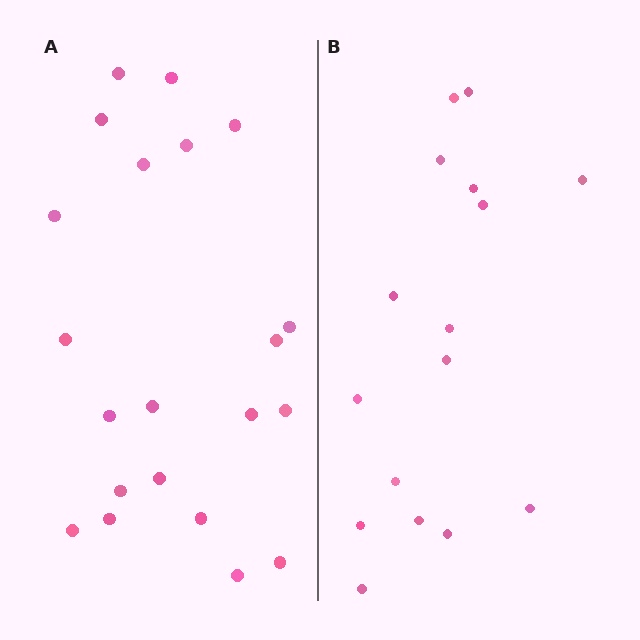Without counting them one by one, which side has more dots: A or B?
Region A (the left region) has more dots.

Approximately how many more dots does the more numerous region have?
Region A has about 5 more dots than region B.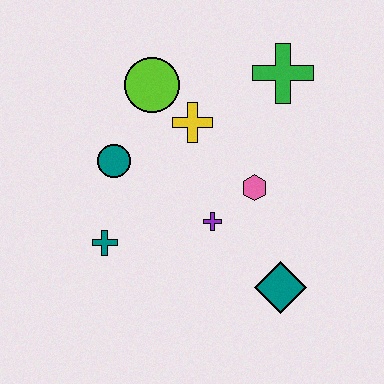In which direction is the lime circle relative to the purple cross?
The lime circle is above the purple cross.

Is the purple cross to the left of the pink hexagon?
Yes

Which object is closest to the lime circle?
The yellow cross is closest to the lime circle.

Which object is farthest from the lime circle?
The teal diamond is farthest from the lime circle.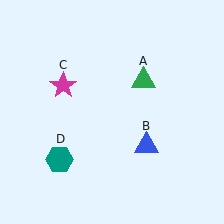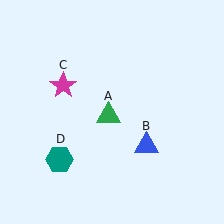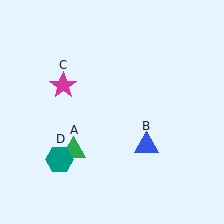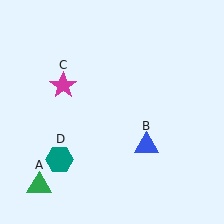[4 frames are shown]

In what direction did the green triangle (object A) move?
The green triangle (object A) moved down and to the left.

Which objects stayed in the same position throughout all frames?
Blue triangle (object B) and magenta star (object C) and teal hexagon (object D) remained stationary.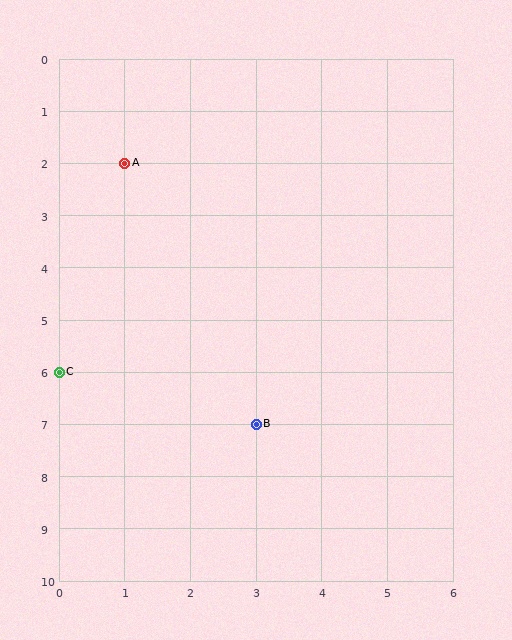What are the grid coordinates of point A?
Point A is at grid coordinates (1, 2).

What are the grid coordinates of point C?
Point C is at grid coordinates (0, 6).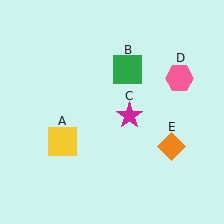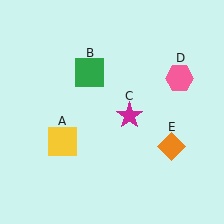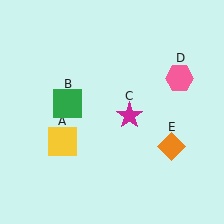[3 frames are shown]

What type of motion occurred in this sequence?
The green square (object B) rotated counterclockwise around the center of the scene.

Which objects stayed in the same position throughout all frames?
Yellow square (object A) and magenta star (object C) and pink hexagon (object D) and orange diamond (object E) remained stationary.